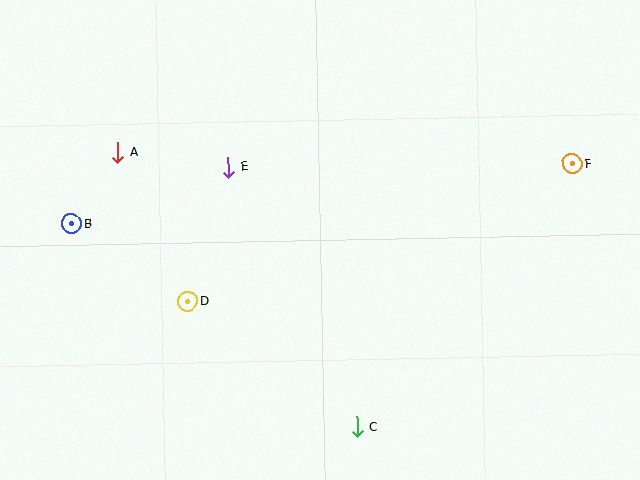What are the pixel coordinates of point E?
Point E is at (228, 167).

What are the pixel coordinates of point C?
Point C is at (357, 427).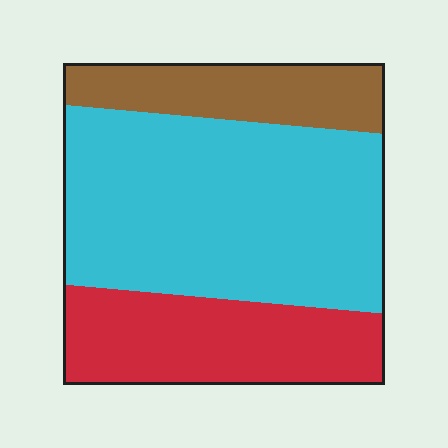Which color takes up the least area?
Brown, at roughly 20%.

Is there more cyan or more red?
Cyan.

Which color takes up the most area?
Cyan, at roughly 55%.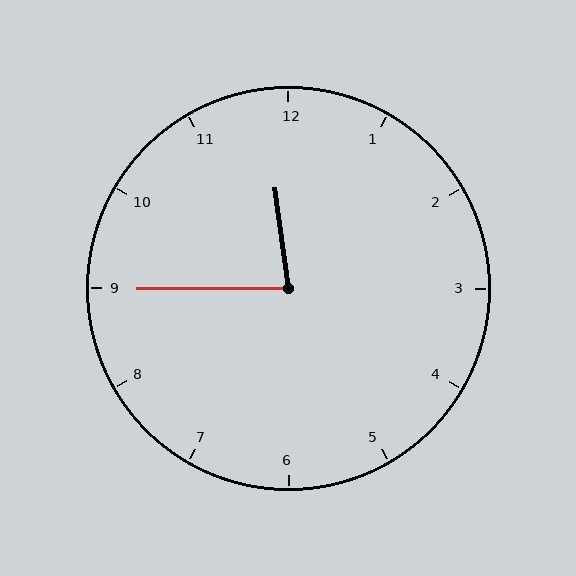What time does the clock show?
11:45.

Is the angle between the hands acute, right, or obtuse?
It is acute.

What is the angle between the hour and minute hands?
Approximately 82 degrees.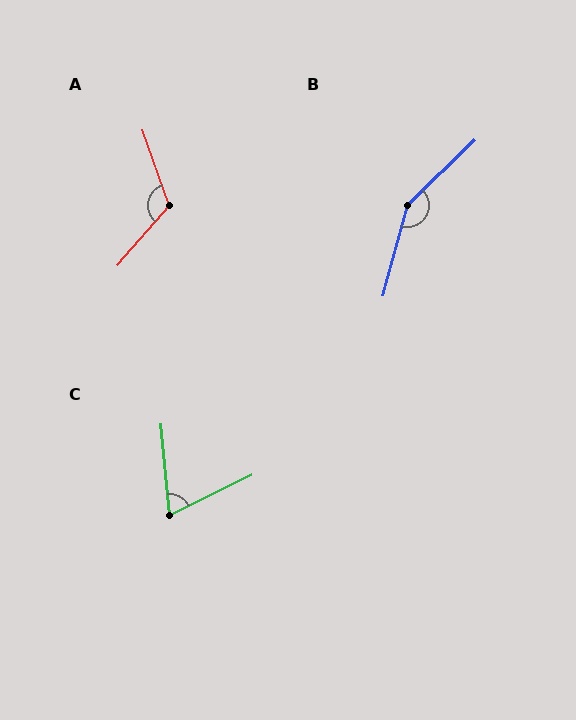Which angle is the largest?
B, at approximately 150 degrees.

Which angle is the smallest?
C, at approximately 69 degrees.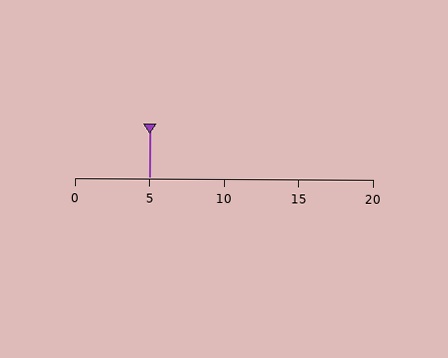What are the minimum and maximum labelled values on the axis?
The axis runs from 0 to 20.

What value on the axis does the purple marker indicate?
The marker indicates approximately 5.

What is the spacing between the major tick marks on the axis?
The major ticks are spaced 5 apart.